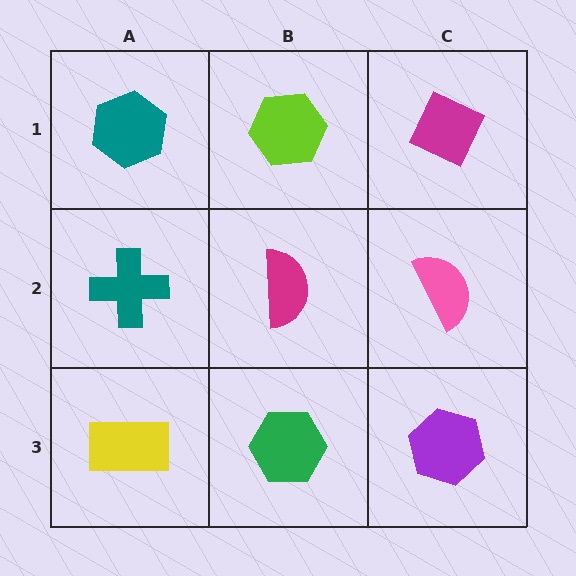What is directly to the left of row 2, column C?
A magenta semicircle.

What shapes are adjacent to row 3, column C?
A pink semicircle (row 2, column C), a green hexagon (row 3, column B).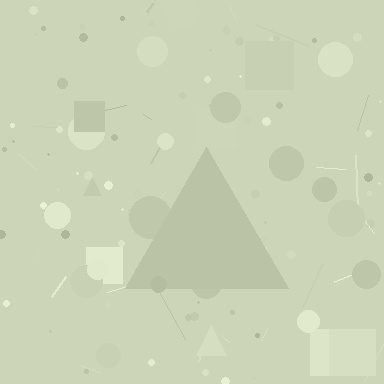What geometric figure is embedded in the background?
A triangle is embedded in the background.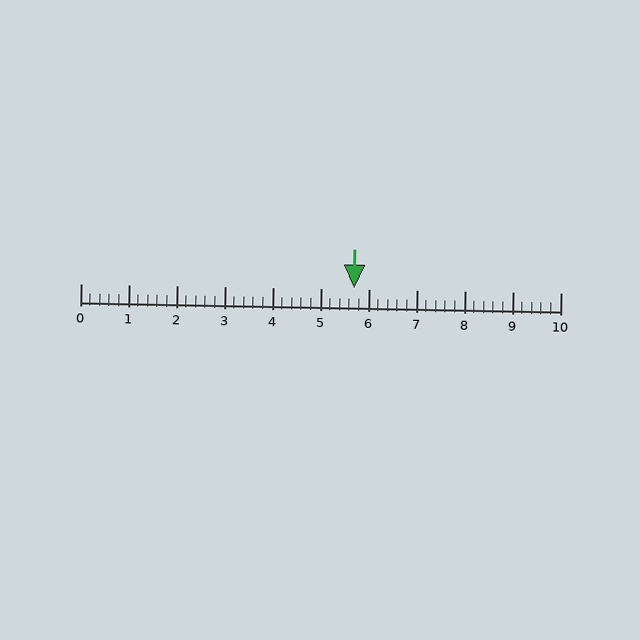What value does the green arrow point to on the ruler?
The green arrow points to approximately 5.7.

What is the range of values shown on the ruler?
The ruler shows values from 0 to 10.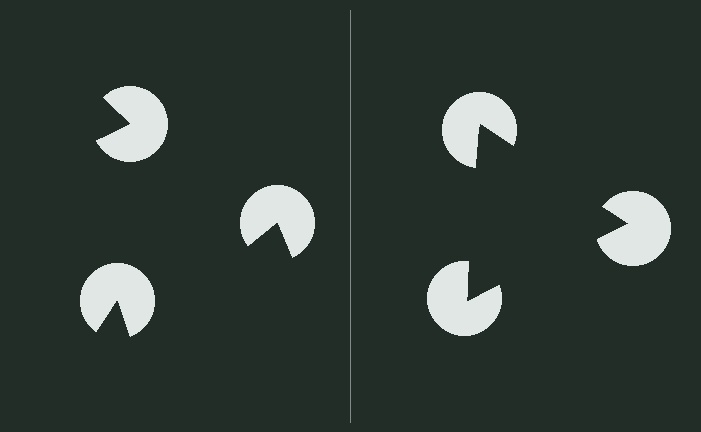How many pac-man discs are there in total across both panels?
6 — 3 on each side.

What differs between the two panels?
The pac-man discs are positioned identically on both sides; only the wedge orientations differ. On the right they align to a triangle; on the left they are misaligned.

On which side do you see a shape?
An illusory triangle appears on the right side. On the left side the wedge cuts are rotated, so no coherent shape forms.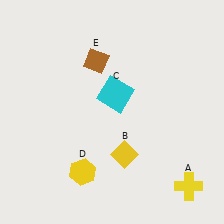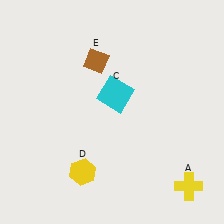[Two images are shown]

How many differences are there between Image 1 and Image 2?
There is 1 difference between the two images.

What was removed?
The yellow diamond (B) was removed in Image 2.